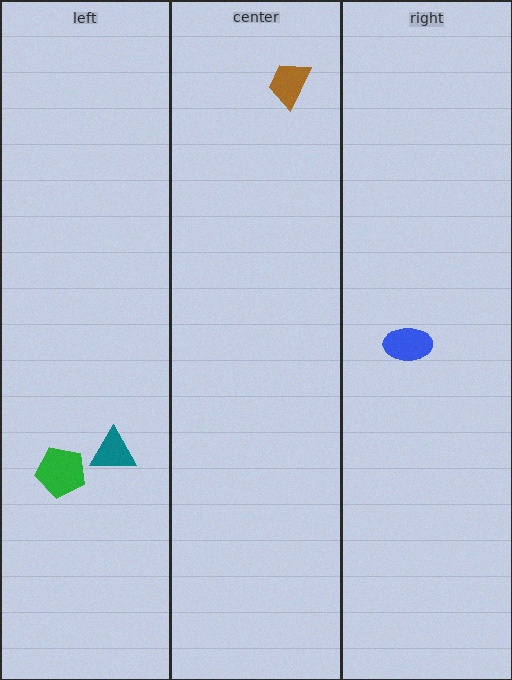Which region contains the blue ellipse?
The right region.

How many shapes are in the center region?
1.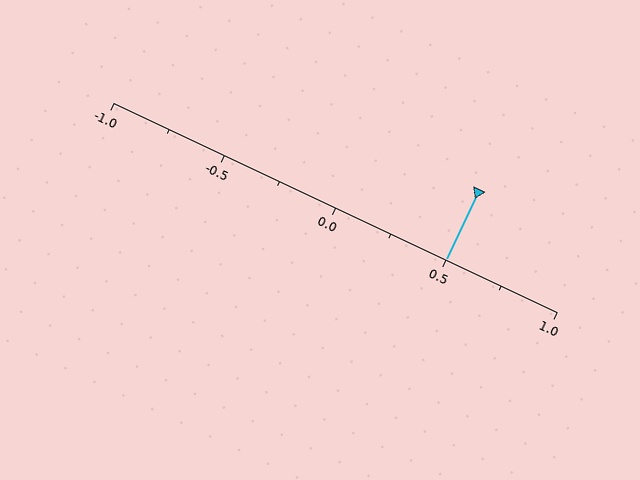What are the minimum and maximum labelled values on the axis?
The axis runs from -1.0 to 1.0.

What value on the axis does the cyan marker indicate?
The marker indicates approximately 0.5.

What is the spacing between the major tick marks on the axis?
The major ticks are spaced 0.5 apart.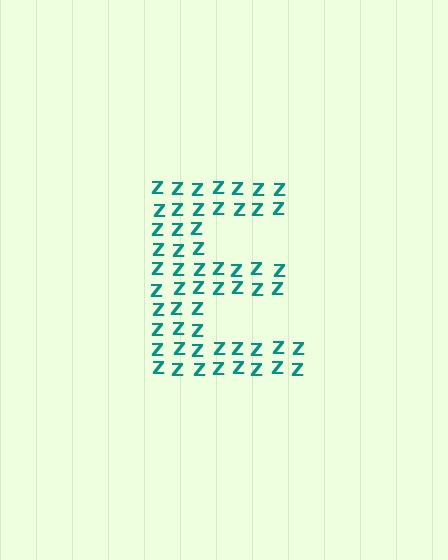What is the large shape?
The large shape is the letter E.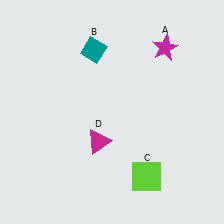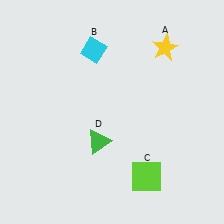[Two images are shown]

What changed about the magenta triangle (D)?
In Image 1, D is magenta. In Image 2, it changed to green.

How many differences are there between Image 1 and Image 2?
There are 3 differences between the two images.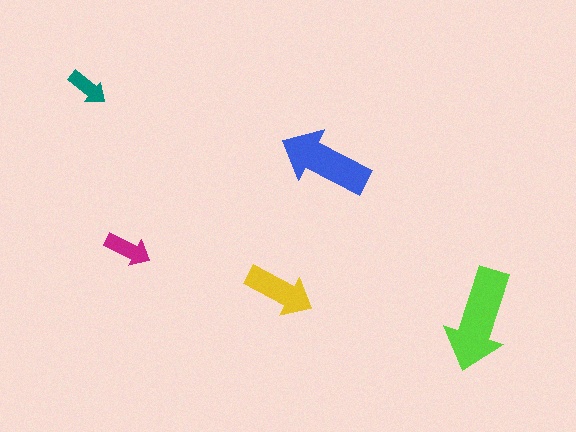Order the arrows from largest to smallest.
the lime one, the blue one, the yellow one, the magenta one, the teal one.